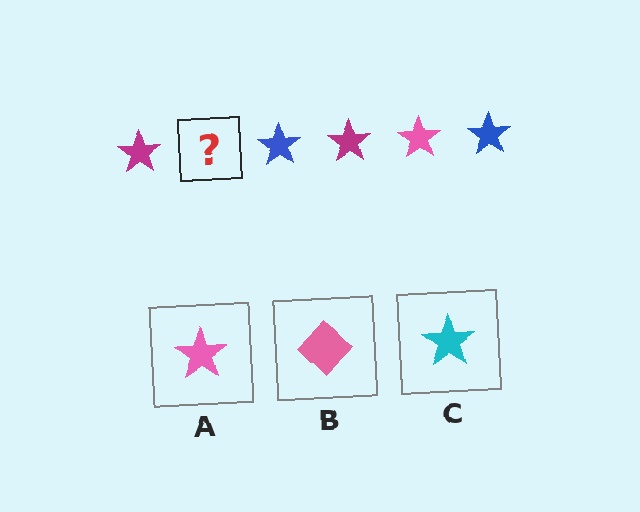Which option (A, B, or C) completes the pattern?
A.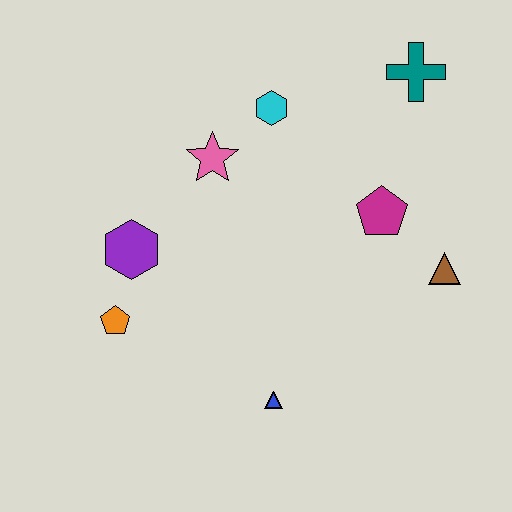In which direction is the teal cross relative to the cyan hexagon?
The teal cross is to the right of the cyan hexagon.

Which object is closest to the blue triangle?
The orange pentagon is closest to the blue triangle.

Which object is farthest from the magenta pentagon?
The orange pentagon is farthest from the magenta pentagon.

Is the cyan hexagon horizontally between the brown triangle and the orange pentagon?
Yes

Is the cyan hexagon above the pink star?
Yes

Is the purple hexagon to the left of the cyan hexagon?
Yes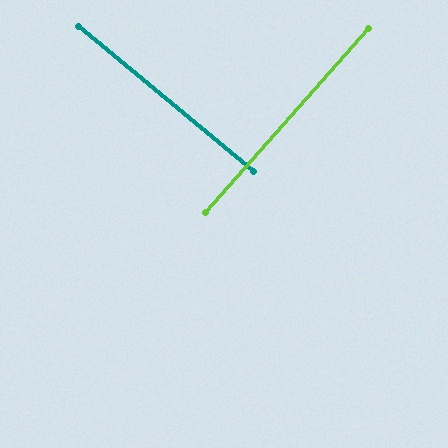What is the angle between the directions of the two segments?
Approximately 88 degrees.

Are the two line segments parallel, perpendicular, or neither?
Perpendicular — they meet at approximately 88°.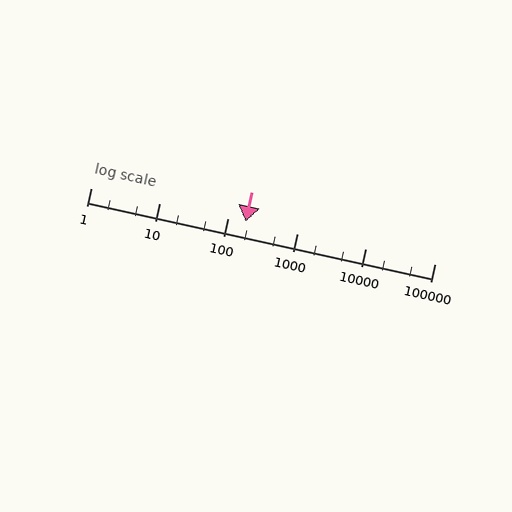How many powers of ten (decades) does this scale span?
The scale spans 5 decades, from 1 to 100000.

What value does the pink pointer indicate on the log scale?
The pointer indicates approximately 180.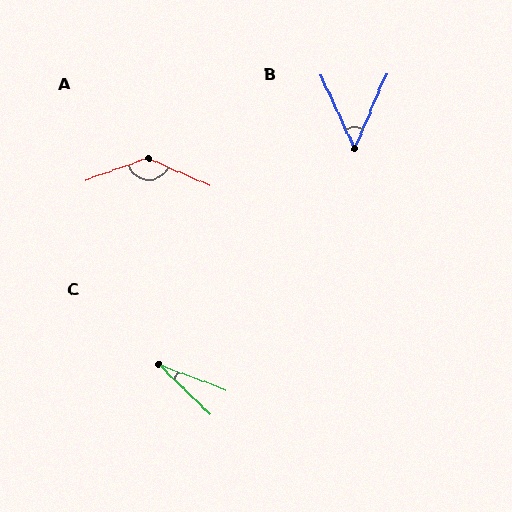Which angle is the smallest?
C, at approximately 24 degrees.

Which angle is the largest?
A, at approximately 137 degrees.